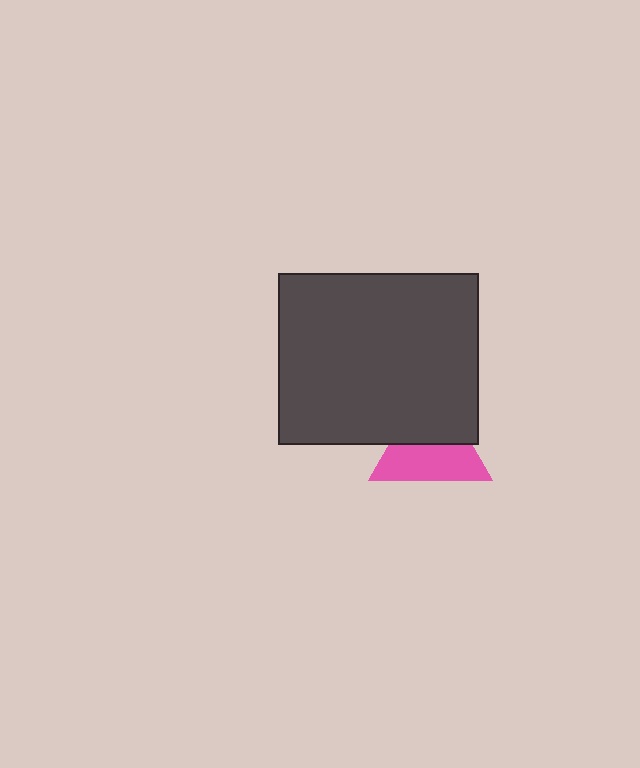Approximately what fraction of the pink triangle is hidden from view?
Roughly 45% of the pink triangle is hidden behind the dark gray rectangle.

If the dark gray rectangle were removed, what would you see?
You would see the complete pink triangle.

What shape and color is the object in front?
The object in front is a dark gray rectangle.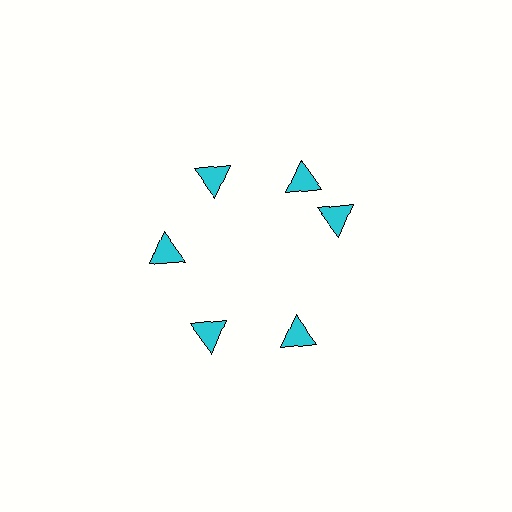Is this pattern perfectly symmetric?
No. The 6 cyan triangles are arranged in a ring, but one element near the 3 o'clock position is rotated out of alignment along the ring, breaking the 6-fold rotational symmetry.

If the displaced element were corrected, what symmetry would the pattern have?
It would have 6-fold rotational symmetry — the pattern would map onto itself every 60 degrees.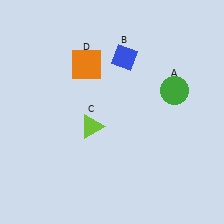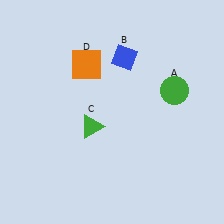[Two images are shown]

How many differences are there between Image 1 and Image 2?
There is 1 difference between the two images.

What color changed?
The triangle (C) changed from lime in Image 1 to green in Image 2.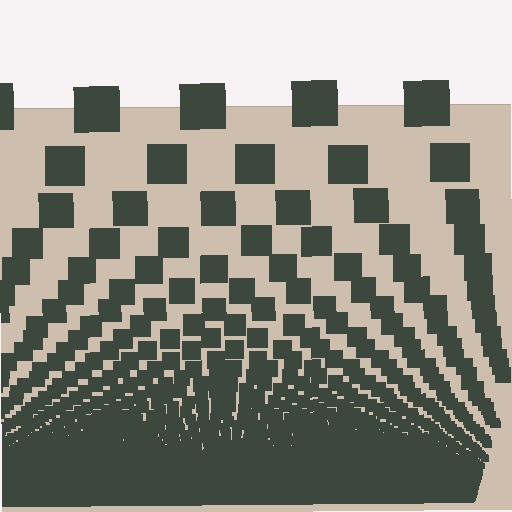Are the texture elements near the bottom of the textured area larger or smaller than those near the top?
Smaller. The gradient is inverted — elements near the bottom are smaller and denser.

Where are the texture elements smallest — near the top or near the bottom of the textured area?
Near the bottom.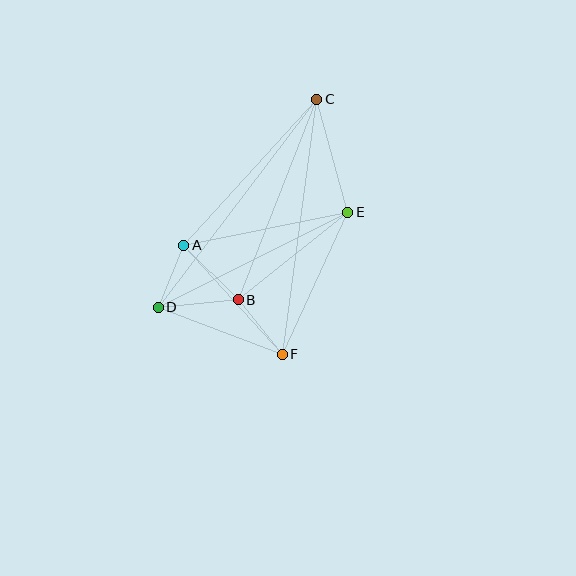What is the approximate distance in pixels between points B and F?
The distance between B and F is approximately 70 pixels.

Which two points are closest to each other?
Points A and D are closest to each other.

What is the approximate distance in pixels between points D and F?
The distance between D and F is approximately 133 pixels.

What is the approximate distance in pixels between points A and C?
The distance between A and C is approximately 197 pixels.